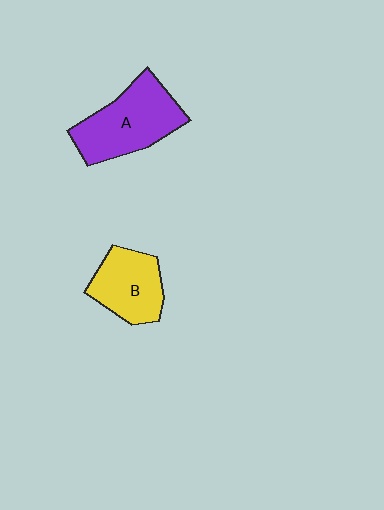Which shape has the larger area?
Shape A (purple).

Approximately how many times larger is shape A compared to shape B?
Approximately 1.4 times.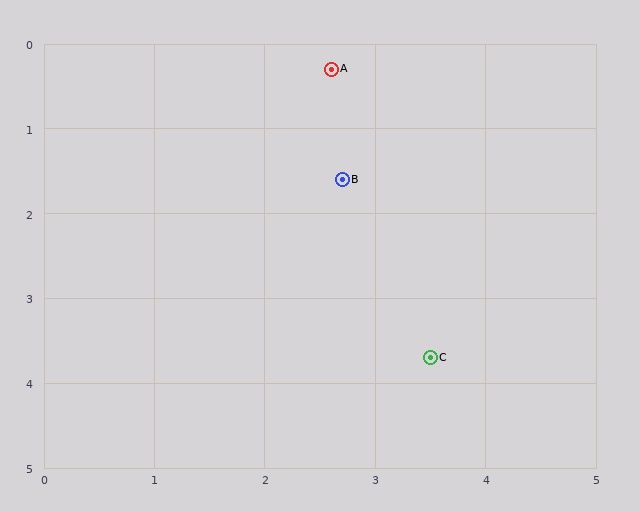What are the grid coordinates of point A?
Point A is at approximately (2.6, 0.3).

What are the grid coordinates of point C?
Point C is at approximately (3.5, 3.7).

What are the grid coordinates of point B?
Point B is at approximately (2.7, 1.6).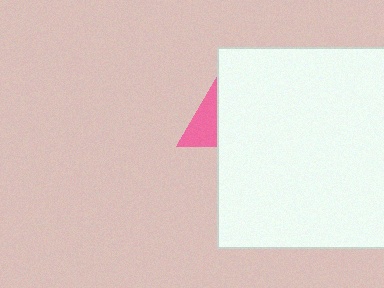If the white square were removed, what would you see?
You would see the complete pink triangle.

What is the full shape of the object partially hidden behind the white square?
The partially hidden object is a pink triangle.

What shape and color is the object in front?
The object in front is a white square.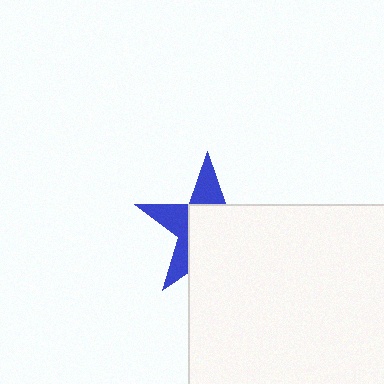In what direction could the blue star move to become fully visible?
The blue star could move toward the upper-left. That would shift it out from behind the white rectangle entirely.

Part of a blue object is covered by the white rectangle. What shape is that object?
It is a star.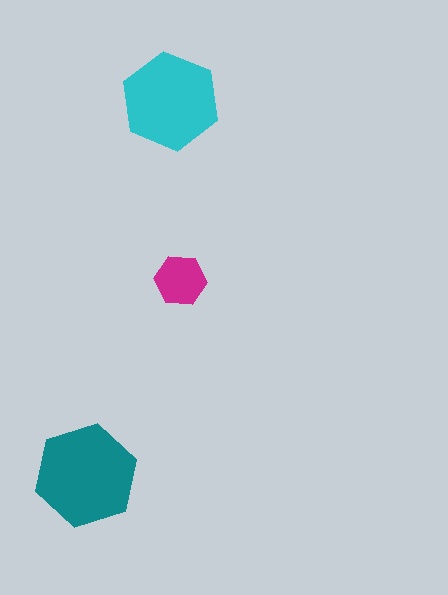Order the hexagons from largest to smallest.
the teal one, the cyan one, the magenta one.